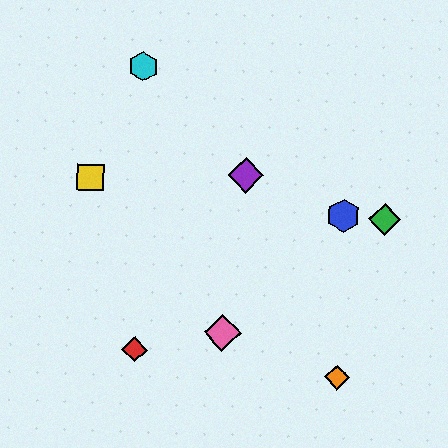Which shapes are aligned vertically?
The red diamond, the cyan hexagon are aligned vertically.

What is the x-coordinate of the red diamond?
The red diamond is at x≈135.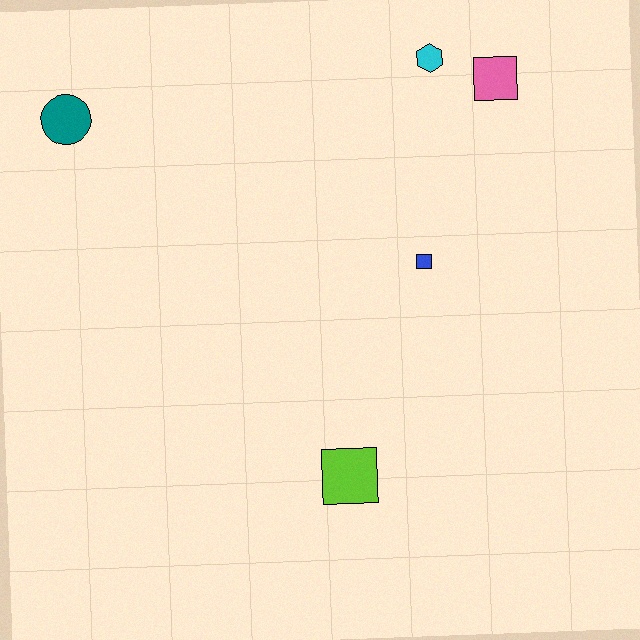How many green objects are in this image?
There are no green objects.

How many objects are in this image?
There are 5 objects.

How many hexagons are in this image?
There is 1 hexagon.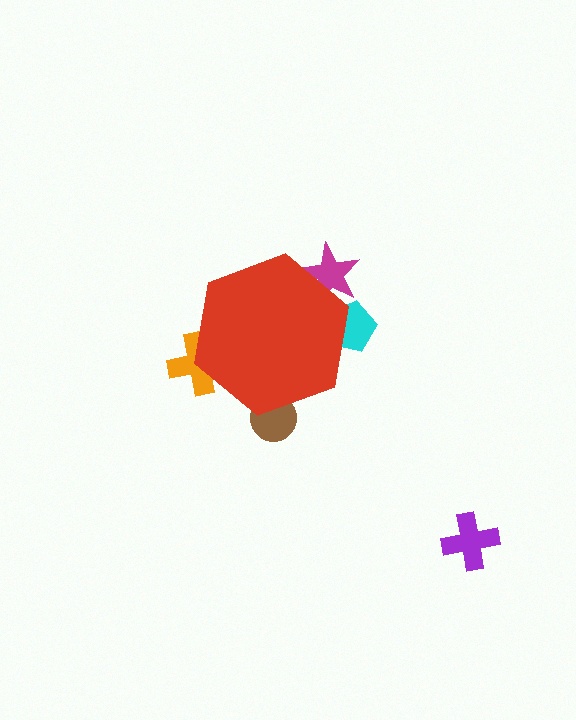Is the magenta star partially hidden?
Yes, the magenta star is partially hidden behind the red hexagon.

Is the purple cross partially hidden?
No, the purple cross is fully visible.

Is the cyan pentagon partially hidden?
Yes, the cyan pentagon is partially hidden behind the red hexagon.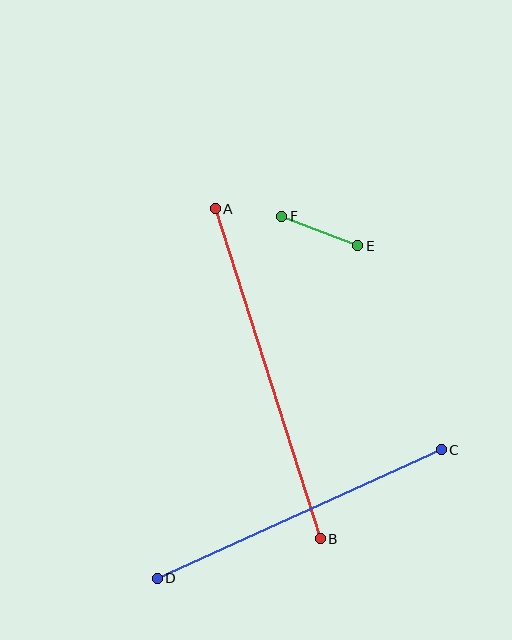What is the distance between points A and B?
The distance is approximately 346 pixels.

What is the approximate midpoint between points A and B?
The midpoint is at approximately (268, 374) pixels.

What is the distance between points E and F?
The distance is approximately 81 pixels.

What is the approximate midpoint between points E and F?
The midpoint is at approximately (320, 231) pixels.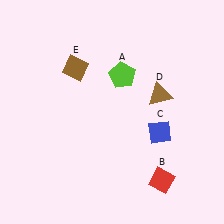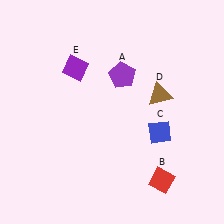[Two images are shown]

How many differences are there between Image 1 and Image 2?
There are 2 differences between the two images.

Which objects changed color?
A changed from lime to purple. E changed from brown to purple.